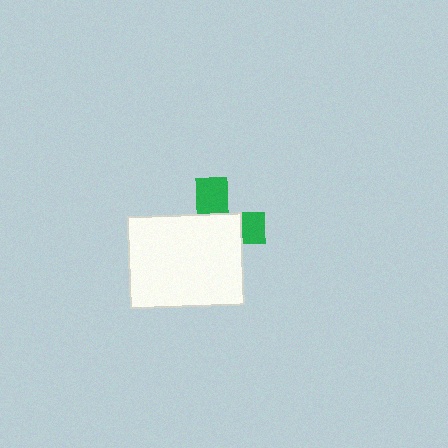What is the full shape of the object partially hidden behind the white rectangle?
The partially hidden object is a green cross.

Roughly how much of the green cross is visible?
A small part of it is visible (roughly 34%).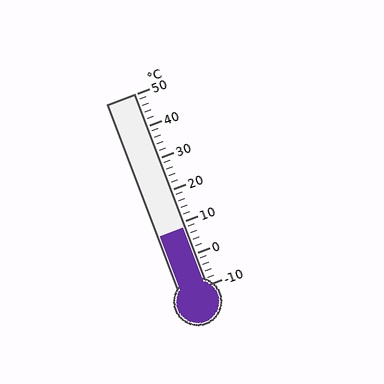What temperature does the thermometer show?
The thermometer shows approximately 8°C.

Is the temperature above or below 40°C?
The temperature is below 40°C.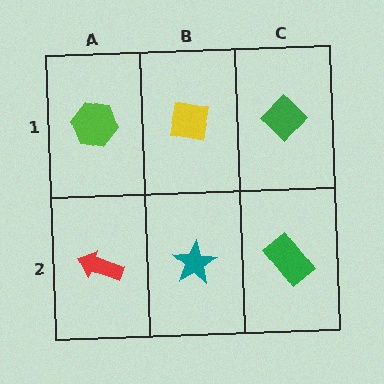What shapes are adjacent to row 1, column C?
A green rectangle (row 2, column C), a yellow square (row 1, column B).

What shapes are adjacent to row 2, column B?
A yellow square (row 1, column B), a red arrow (row 2, column A), a green rectangle (row 2, column C).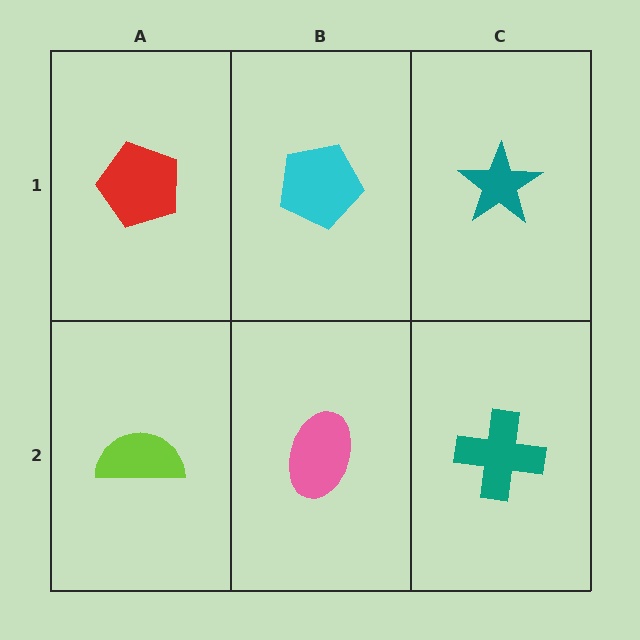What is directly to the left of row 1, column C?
A cyan pentagon.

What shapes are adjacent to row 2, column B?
A cyan pentagon (row 1, column B), a lime semicircle (row 2, column A), a teal cross (row 2, column C).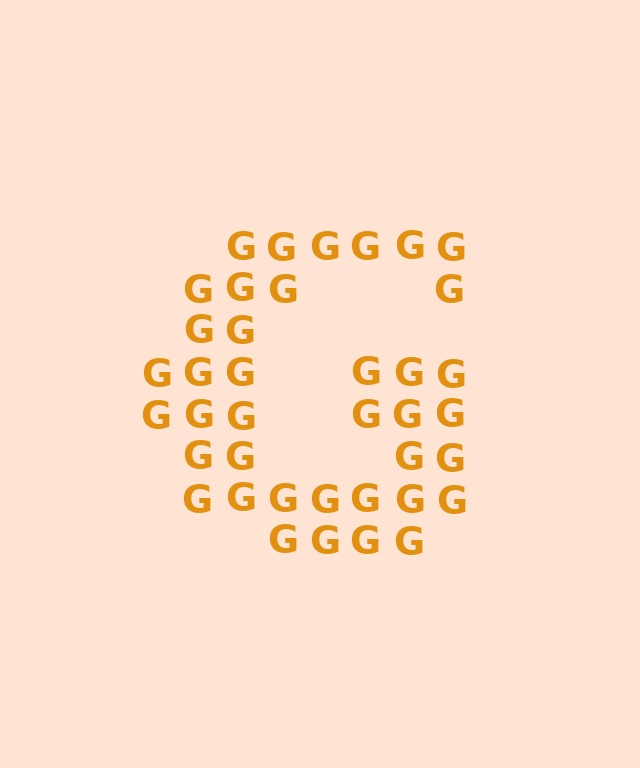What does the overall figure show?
The overall figure shows the letter G.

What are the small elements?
The small elements are letter G's.